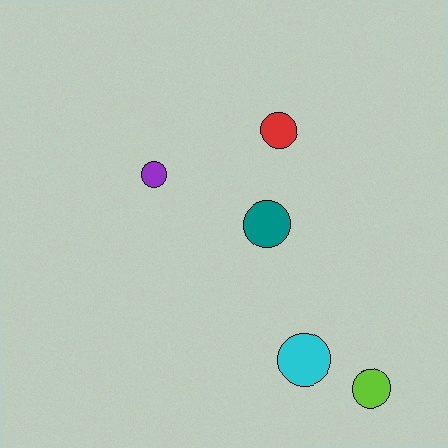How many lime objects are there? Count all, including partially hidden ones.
There is 1 lime object.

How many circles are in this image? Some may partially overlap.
There are 5 circles.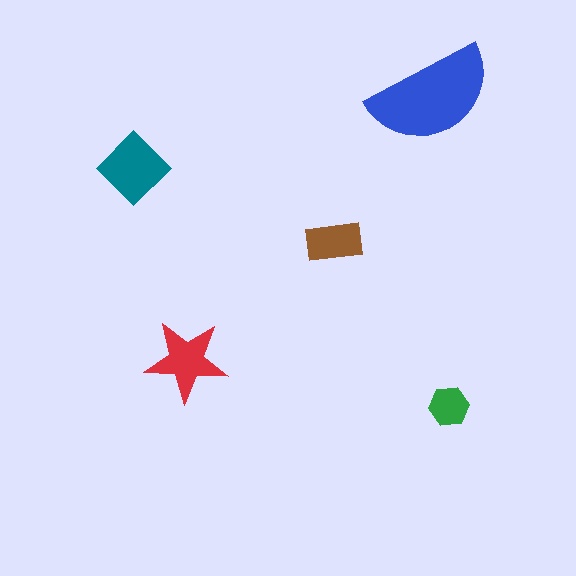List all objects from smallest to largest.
The green hexagon, the brown rectangle, the red star, the teal diamond, the blue semicircle.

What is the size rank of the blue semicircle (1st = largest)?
1st.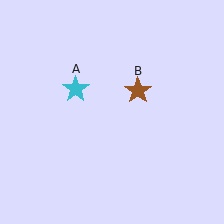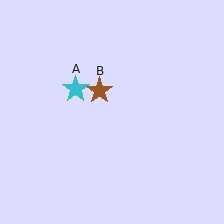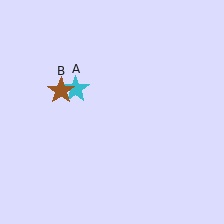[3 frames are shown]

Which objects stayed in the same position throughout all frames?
Cyan star (object A) remained stationary.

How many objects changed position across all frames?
1 object changed position: brown star (object B).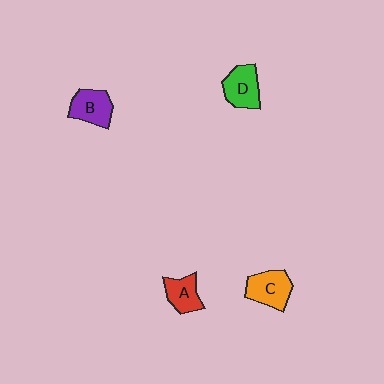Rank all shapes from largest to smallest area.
From largest to smallest: C (orange), D (green), B (purple), A (red).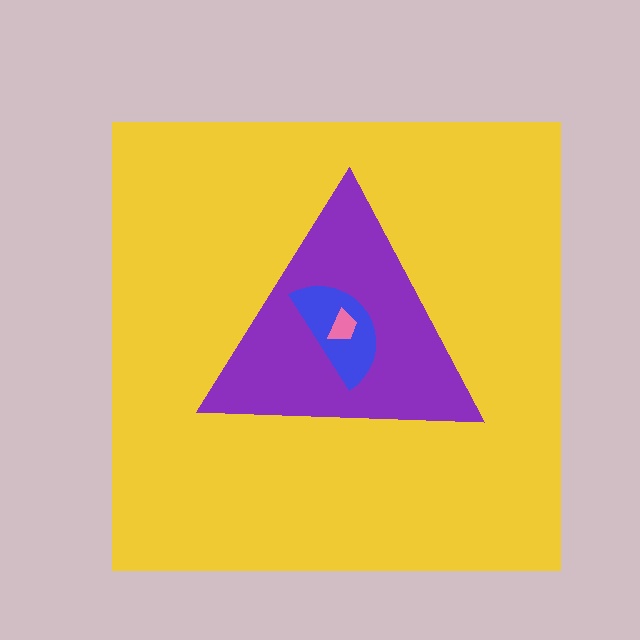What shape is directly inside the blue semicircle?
The pink trapezoid.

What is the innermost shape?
The pink trapezoid.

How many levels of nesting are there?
4.